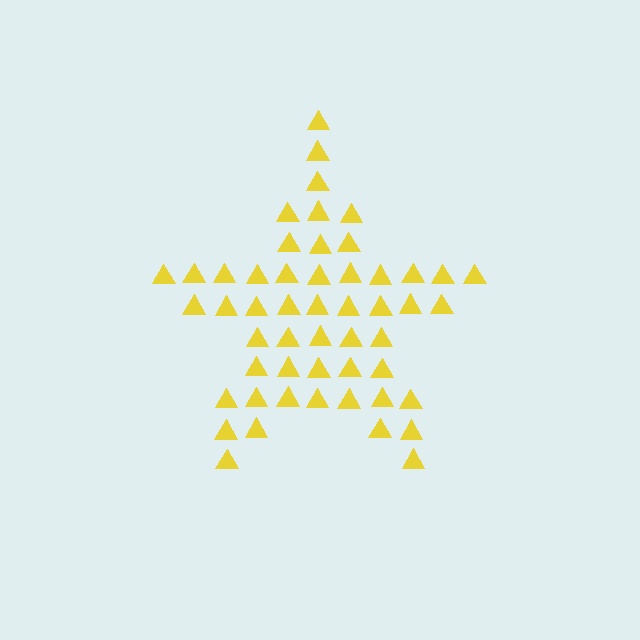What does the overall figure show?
The overall figure shows a star.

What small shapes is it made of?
It is made of small triangles.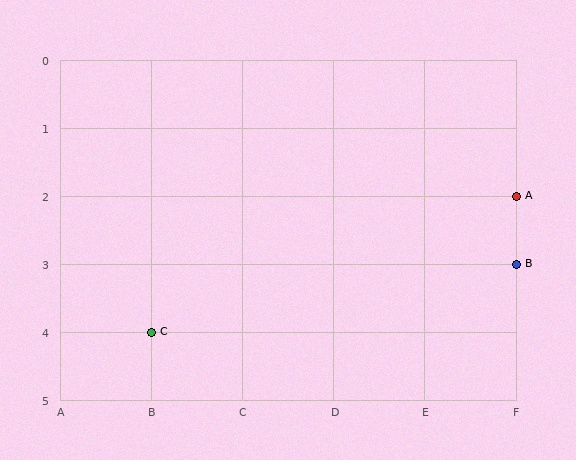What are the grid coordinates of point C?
Point C is at grid coordinates (B, 4).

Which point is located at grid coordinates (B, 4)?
Point C is at (B, 4).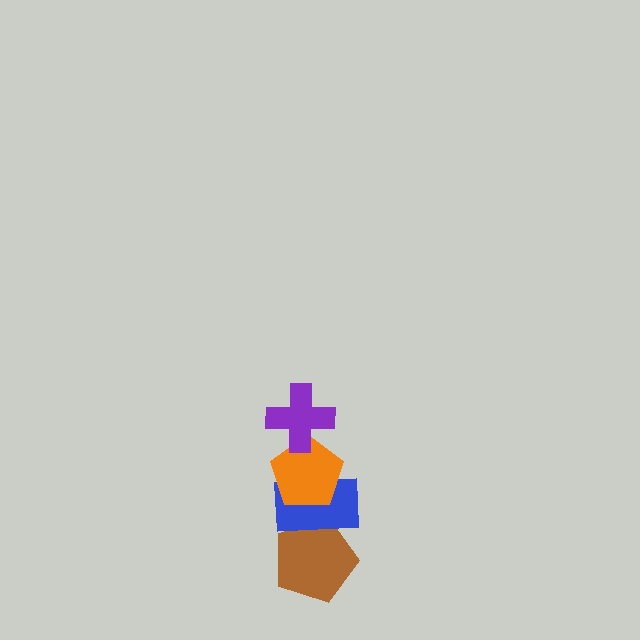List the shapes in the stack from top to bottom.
From top to bottom: the purple cross, the orange pentagon, the blue rectangle, the brown pentagon.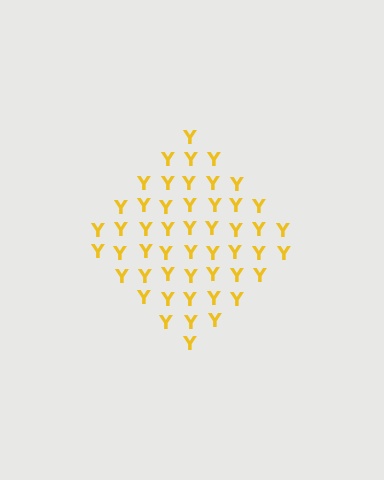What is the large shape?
The large shape is a diamond.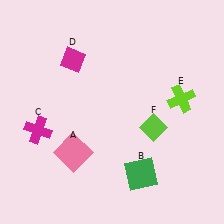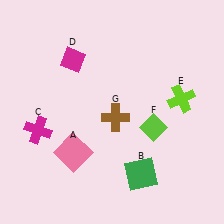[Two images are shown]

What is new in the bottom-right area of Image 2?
A brown cross (G) was added in the bottom-right area of Image 2.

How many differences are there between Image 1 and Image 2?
There is 1 difference between the two images.